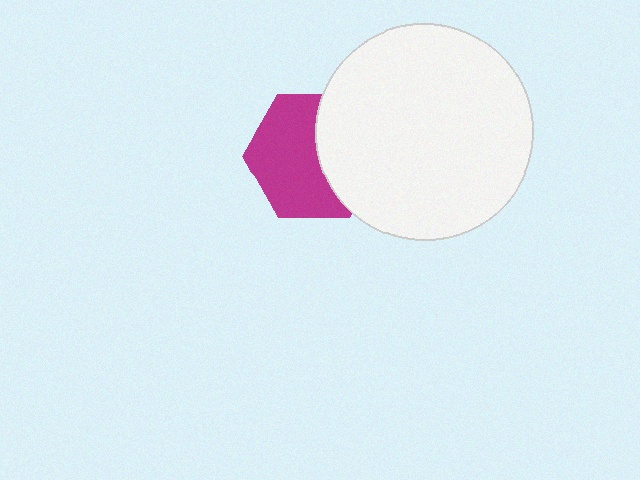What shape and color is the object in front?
The object in front is a white circle.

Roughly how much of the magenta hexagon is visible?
About half of it is visible (roughly 60%).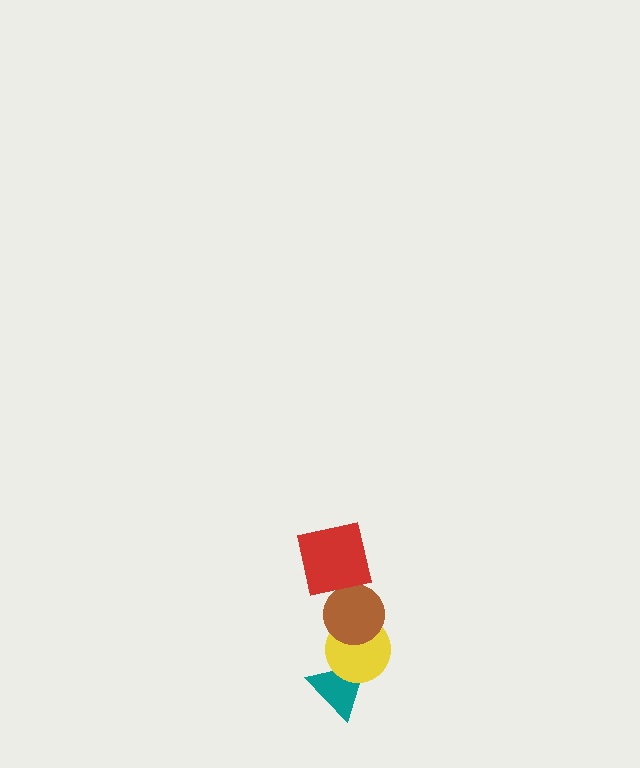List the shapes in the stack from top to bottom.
From top to bottom: the red square, the brown circle, the yellow circle, the teal triangle.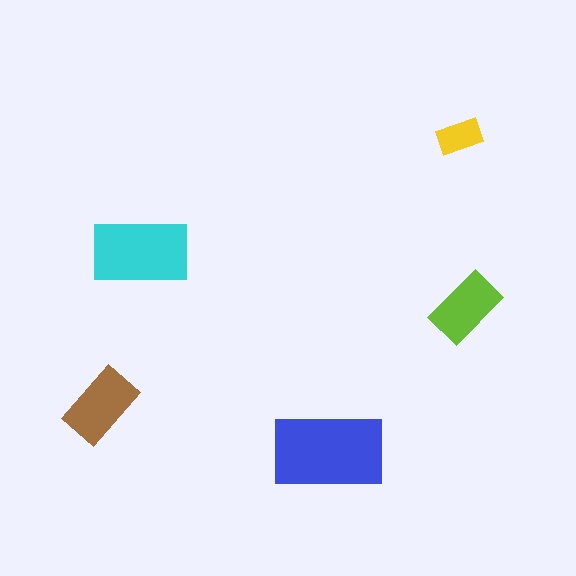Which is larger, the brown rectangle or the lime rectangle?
The brown one.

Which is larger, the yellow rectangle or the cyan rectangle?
The cyan one.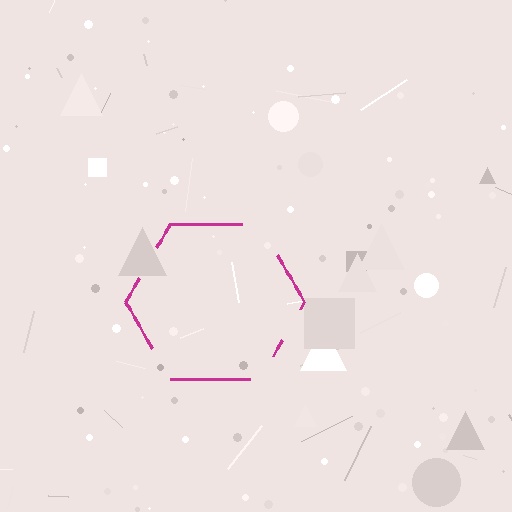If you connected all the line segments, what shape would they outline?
They would outline a hexagon.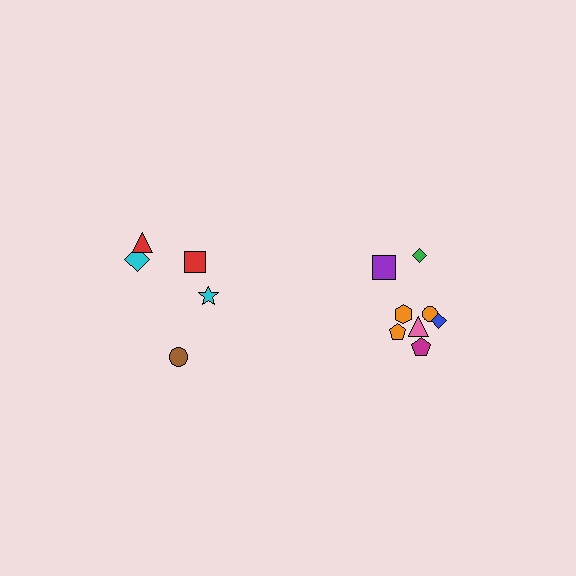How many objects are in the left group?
There are 5 objects.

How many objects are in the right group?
There are 8 objects.